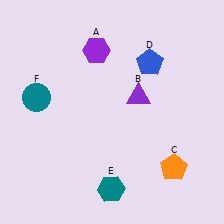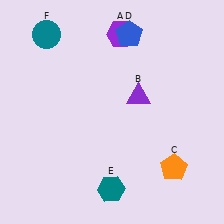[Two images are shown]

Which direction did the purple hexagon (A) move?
The purple hexagon (A) moved right.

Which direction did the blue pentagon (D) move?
The blue pentagon (D) moved up.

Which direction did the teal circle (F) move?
The teal circle (F) moved up.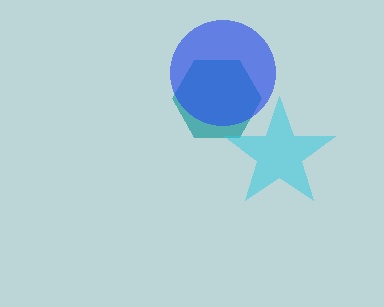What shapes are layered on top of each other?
The layered shapes are: a teal hexagon, a cyan star, a blue circle.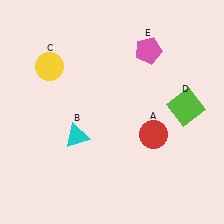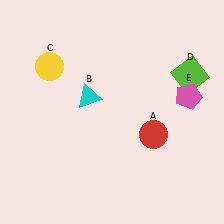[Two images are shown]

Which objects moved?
The objects that moved are: the cyan triangle (B), the lime square (D), the pink pentagon (E).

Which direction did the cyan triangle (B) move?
The cyan triangle (B) moved up.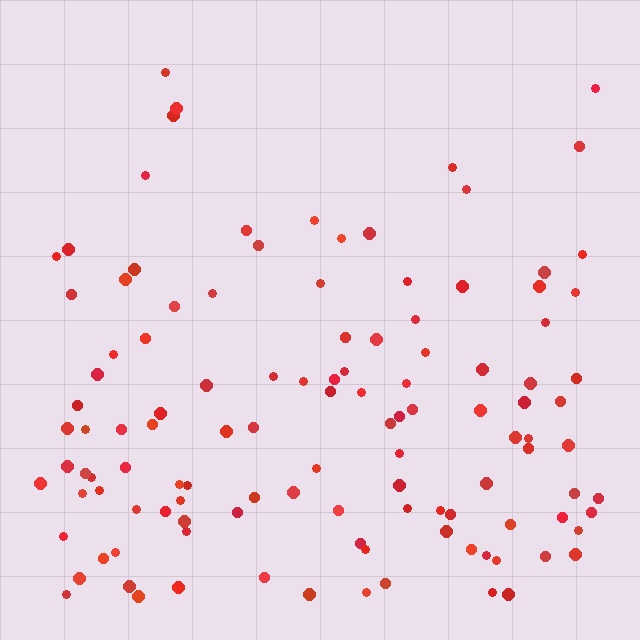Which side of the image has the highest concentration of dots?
The bottom.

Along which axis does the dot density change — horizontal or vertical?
Vertical.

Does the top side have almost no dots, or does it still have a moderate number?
Still a moderate number, just noticeably fewer than the bottom.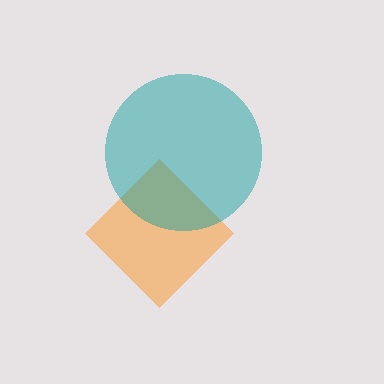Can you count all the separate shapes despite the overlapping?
Yes, there are 2 separate shapes.